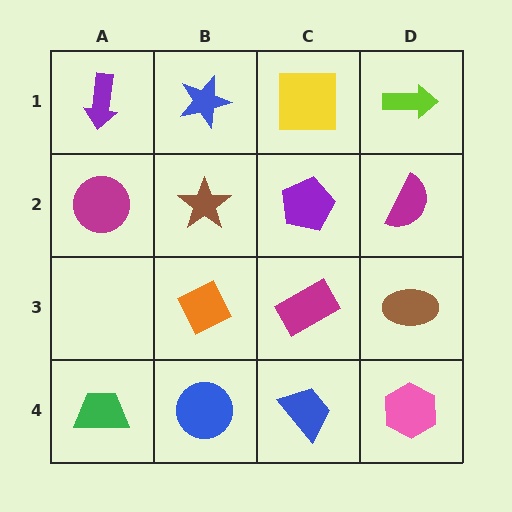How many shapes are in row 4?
4 shapes.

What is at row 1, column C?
A yellow square.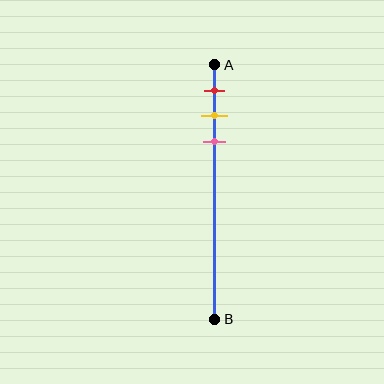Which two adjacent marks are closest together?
The yellow and pink marks are the closest adjacent pair.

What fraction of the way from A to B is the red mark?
The red mark is approximately 10% (0.1) of the way from A to B.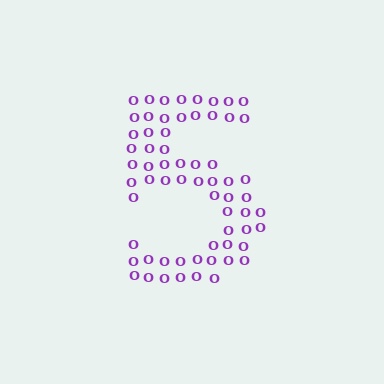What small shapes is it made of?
It is made of small letter O's.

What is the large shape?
The large shape is the digit 5.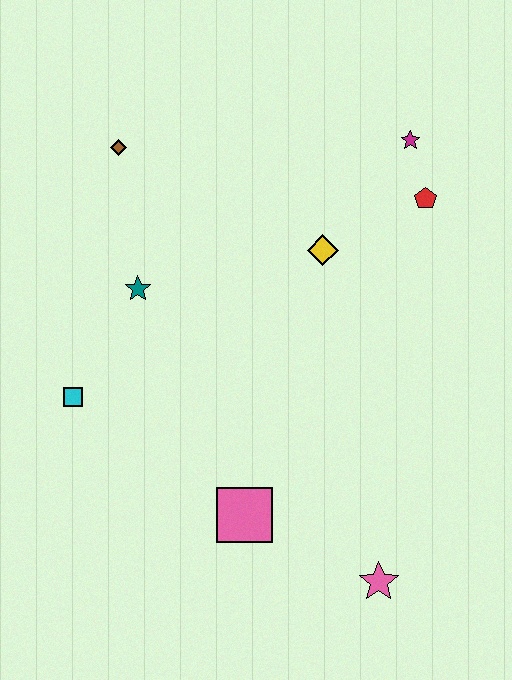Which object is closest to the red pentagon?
The magenta star is closest to the red pentagon.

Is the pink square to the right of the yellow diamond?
No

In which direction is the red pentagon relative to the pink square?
The red pentagon is above the pink square.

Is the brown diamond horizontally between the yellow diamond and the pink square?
No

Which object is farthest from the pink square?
The magenta star is farthest from the pink square.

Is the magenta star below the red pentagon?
No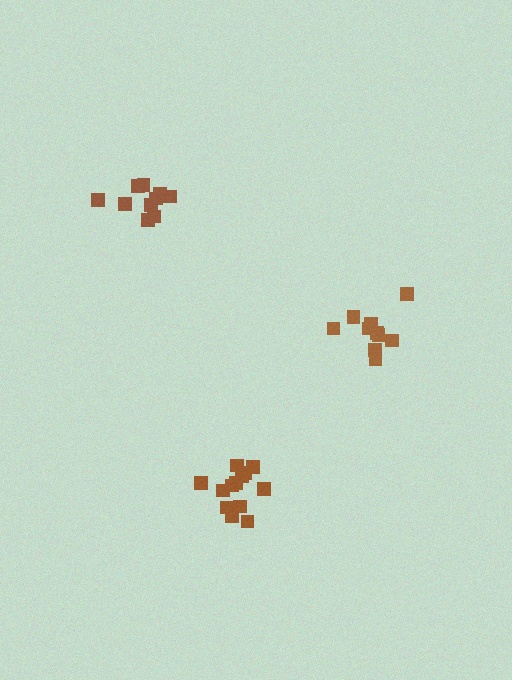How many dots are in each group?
Group 1: 10 dots, Group 2: 13 dots, Group 3: 10 dots (33 total).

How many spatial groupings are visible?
There are 3 spatial groupings.